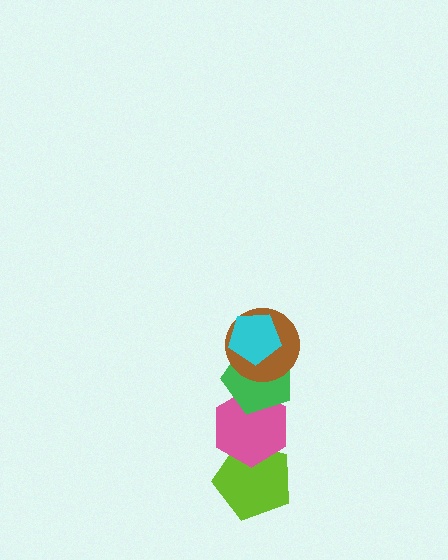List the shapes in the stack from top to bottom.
From top to bottom: the cyan pentagon, the brown circle, the green pentagon, the pink hexagon, the lime pentagon.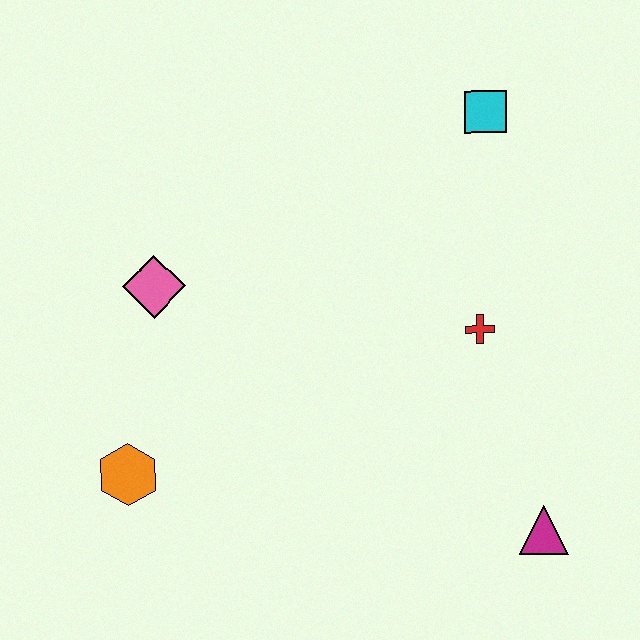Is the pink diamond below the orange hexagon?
No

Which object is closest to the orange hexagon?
The pink diamond is closest to the orange hexagon.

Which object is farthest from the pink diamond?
The magenta triangle is farthest from the pink diamond.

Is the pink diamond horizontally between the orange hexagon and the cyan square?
Yes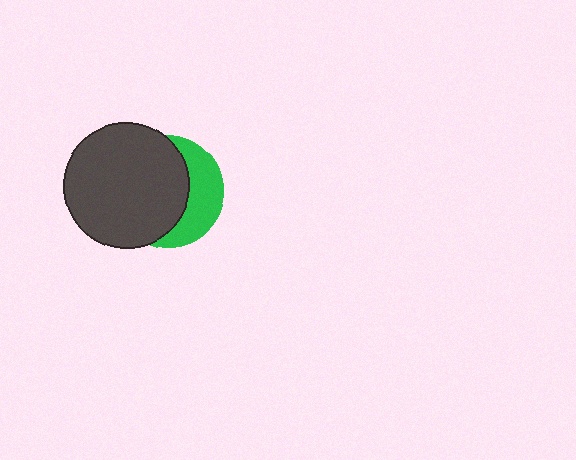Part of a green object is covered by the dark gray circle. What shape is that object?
It is a circle.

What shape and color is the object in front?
The object in front is a dark gray circle.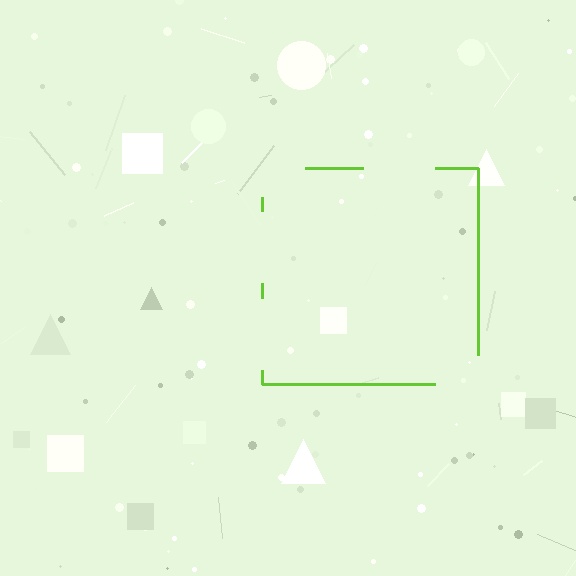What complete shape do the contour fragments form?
The contour fragments form a square.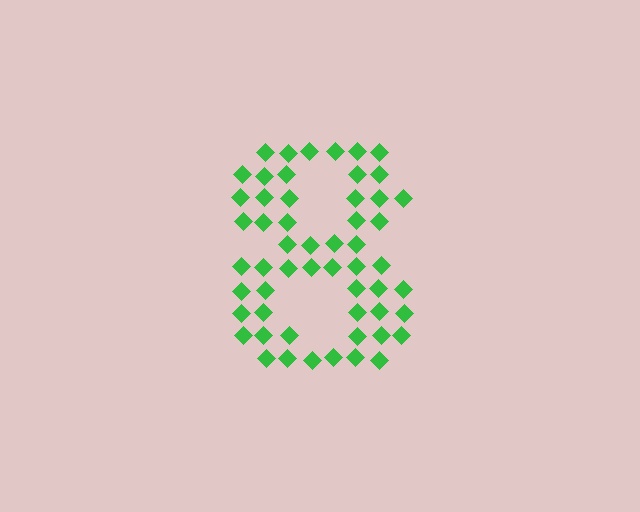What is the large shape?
The large shape is the digit 8.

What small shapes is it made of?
It is made of small diamonds.